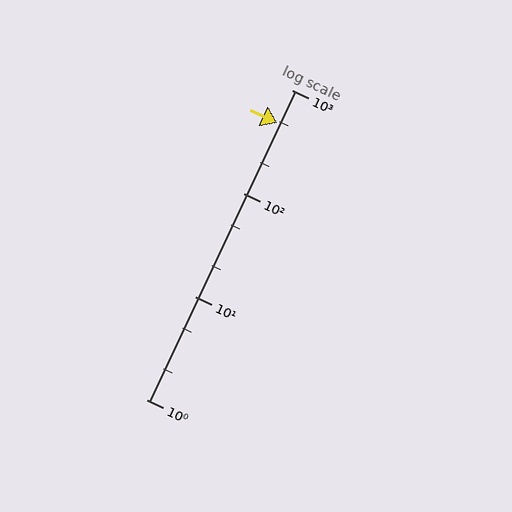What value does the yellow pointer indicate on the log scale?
The pointer indicates approximately 480.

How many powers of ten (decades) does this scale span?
The scale spans 3 decades, from 1 to 1000.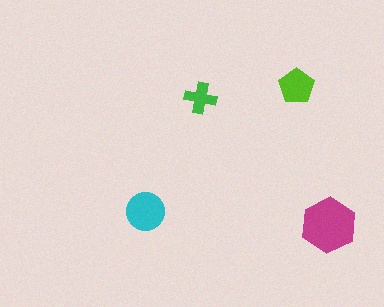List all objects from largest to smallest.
The magenta hexagon, the cyan circle, the lime pentagon, the green cross.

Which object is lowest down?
The magenta hexagon is bottommost.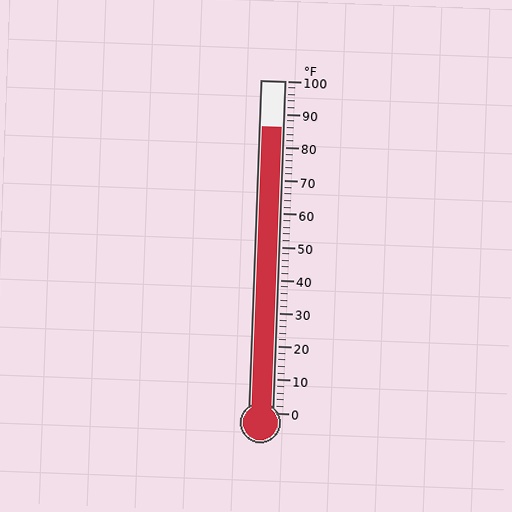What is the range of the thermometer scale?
The thermometer scale ranges from 0°F to 100°F.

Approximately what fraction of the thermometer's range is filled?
The thermometer is filled to approximately 85% of its range.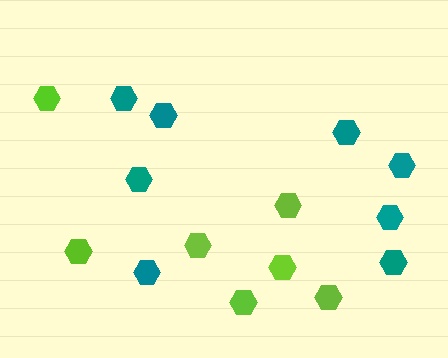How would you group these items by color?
There are 2 groups: one group of lime hexagons (7) and one group of teal hexagons (8).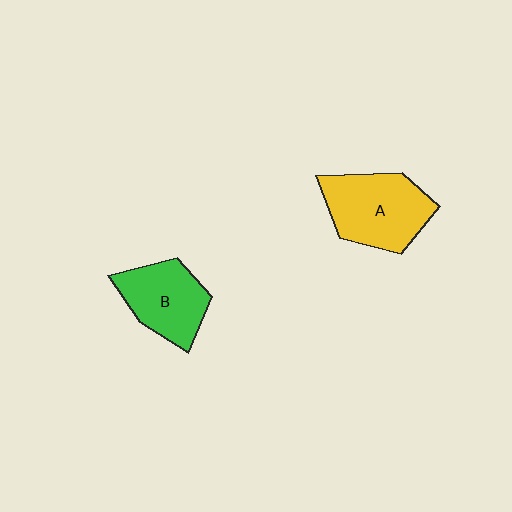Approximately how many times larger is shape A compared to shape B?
Approximately 1.2 times.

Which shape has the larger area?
Shape A (yellow).